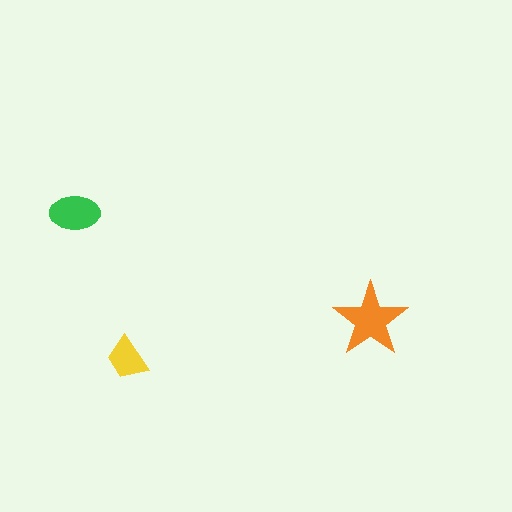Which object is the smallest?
The yellow trapezoid.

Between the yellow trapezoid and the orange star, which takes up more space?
The orange star.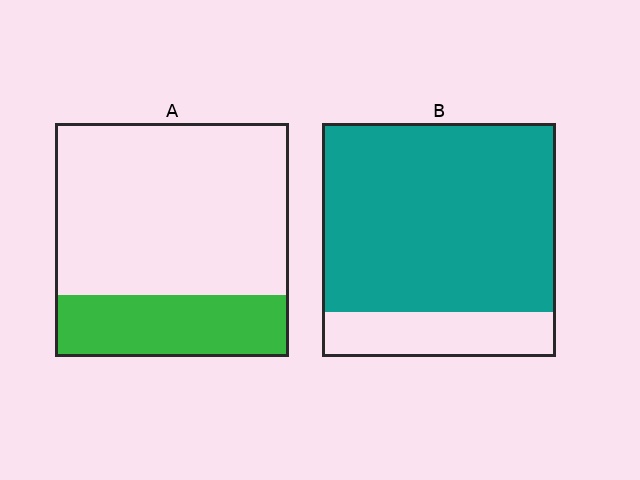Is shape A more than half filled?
No.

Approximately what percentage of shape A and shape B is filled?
A is approximately 25% and B is approximately 80%.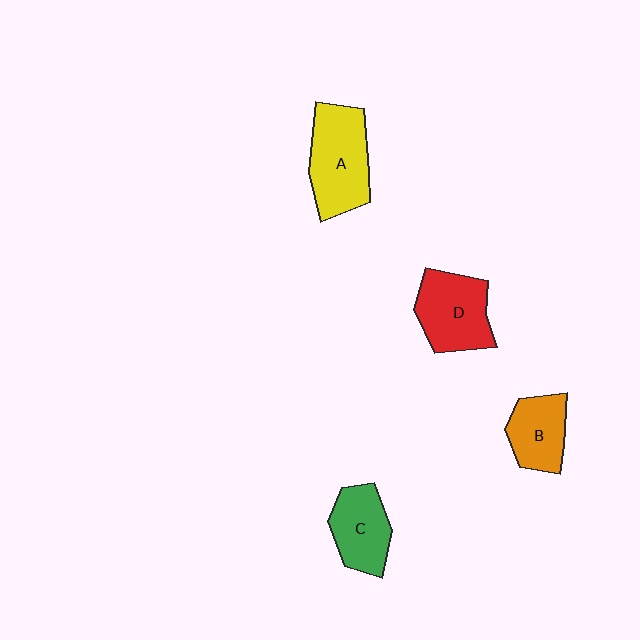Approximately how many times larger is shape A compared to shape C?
Approximately 1.4 times.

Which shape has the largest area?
Shape A (yellow).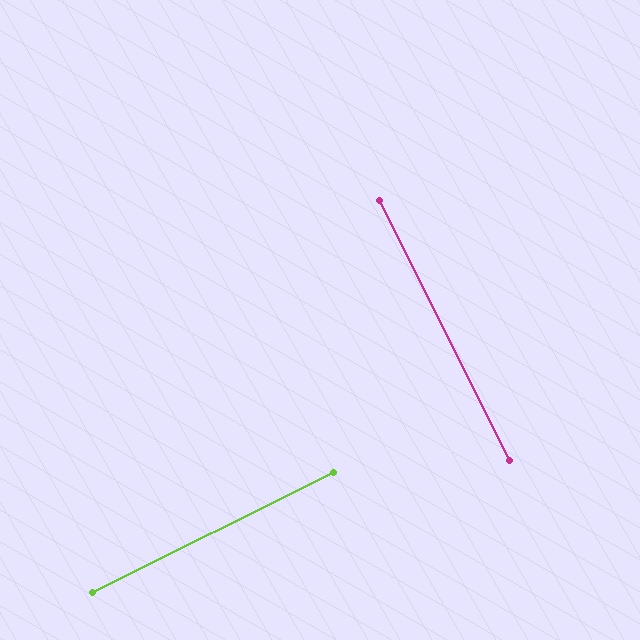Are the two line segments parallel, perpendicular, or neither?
Perpendicular — they meet at approximately 90°.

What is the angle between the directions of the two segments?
Approximately 90 degrees.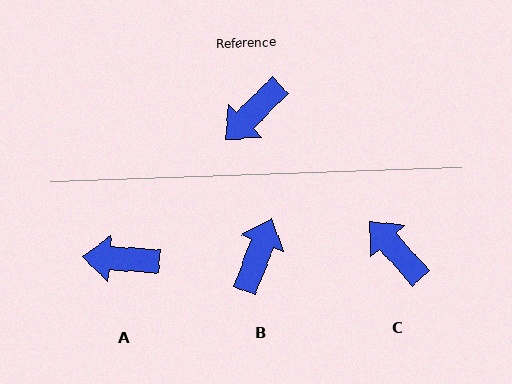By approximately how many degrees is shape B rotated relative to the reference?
Approximately 156 degrees clockwise.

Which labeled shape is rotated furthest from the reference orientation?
B, about 156 degrees away.